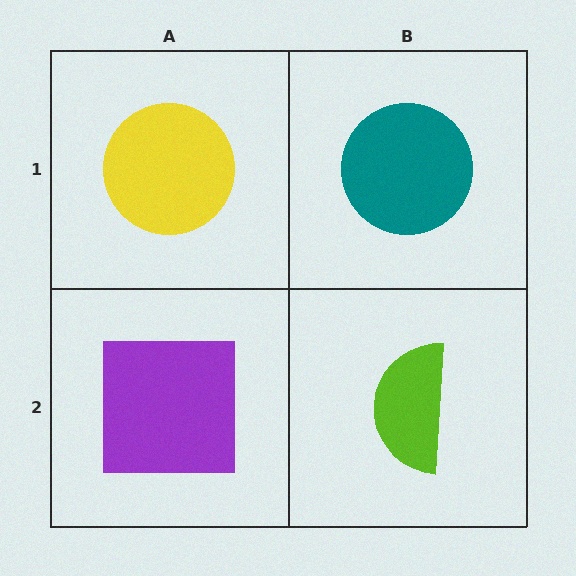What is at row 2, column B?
A lime semicircle.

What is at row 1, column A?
A yellow circle.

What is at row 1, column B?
A teal circle.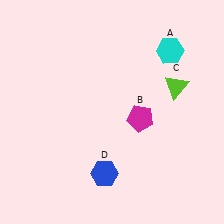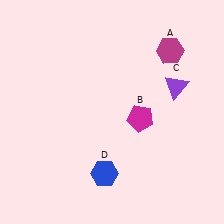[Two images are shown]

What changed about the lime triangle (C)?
In Image 1, C is lime. In Image 2, it changed to purple.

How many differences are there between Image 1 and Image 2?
There are 2 differences between the two images.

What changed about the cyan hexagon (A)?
In Image 1, A is cyan. In Image 2, it changed to magenta.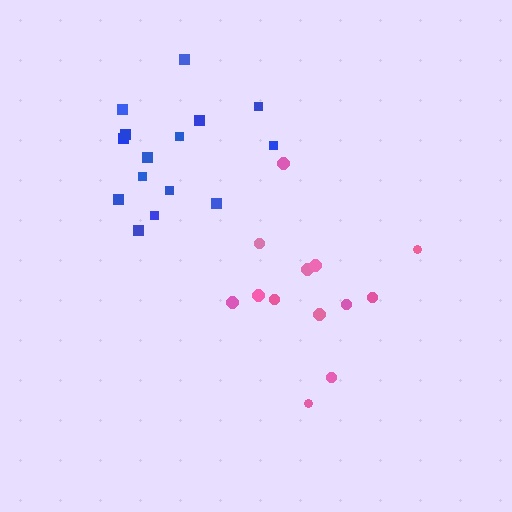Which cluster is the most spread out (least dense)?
Blue.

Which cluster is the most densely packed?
Pink.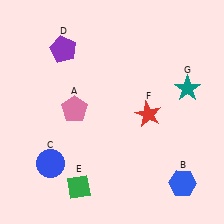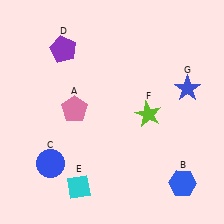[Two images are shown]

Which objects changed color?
E changed from green to cyan. F changed from red to lime. G changed from teal to blue.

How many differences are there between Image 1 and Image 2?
There are 3 differences between the two images.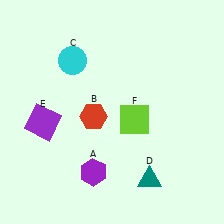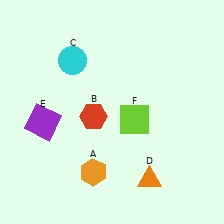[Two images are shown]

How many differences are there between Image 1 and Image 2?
There are 2 differences between the two images.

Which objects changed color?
A changed from purple to orange. D changed from teal to orange.